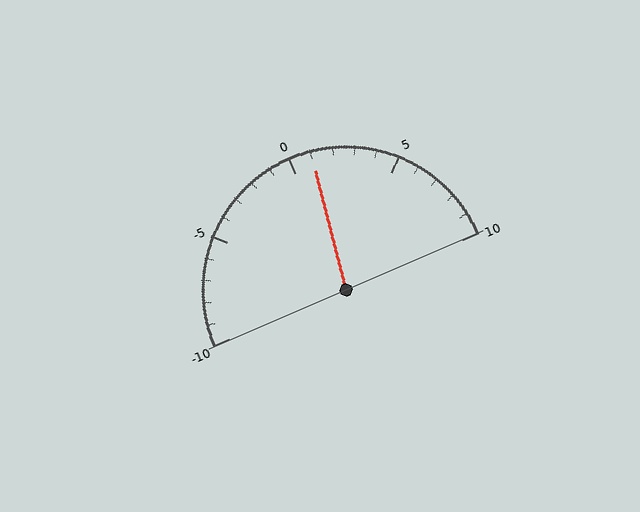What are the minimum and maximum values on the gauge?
The gauge ranges from -10 to 10.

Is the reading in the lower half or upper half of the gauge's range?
The reading is in the upper half of the range (-10 to 10).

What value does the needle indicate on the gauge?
The needle indicates approximately 1.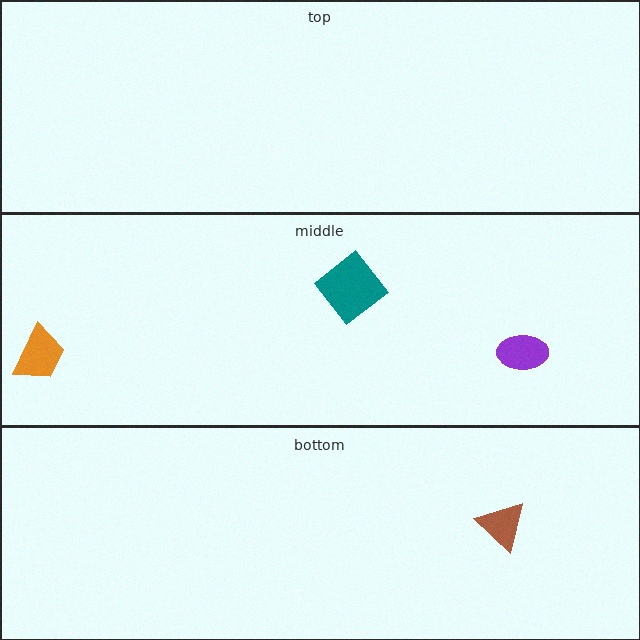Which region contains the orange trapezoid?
The middle region.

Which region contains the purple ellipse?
The middle region.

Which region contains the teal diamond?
The middle region.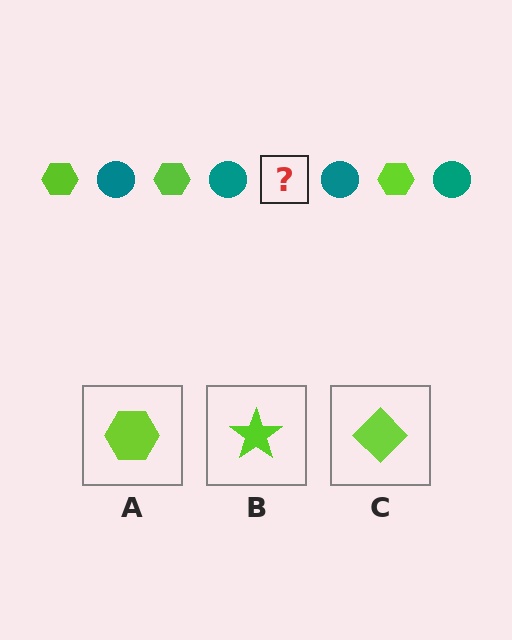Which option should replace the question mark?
Option A.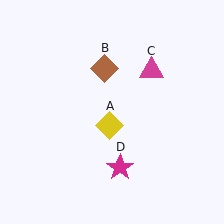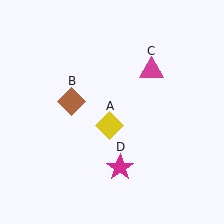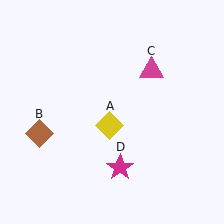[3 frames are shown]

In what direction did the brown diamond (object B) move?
The brown diamond (object B) moved down and to the left.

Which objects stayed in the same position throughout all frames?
Yellow diamond (object A) and magenta triangle (object C) and magenta star (object D) remained stationary.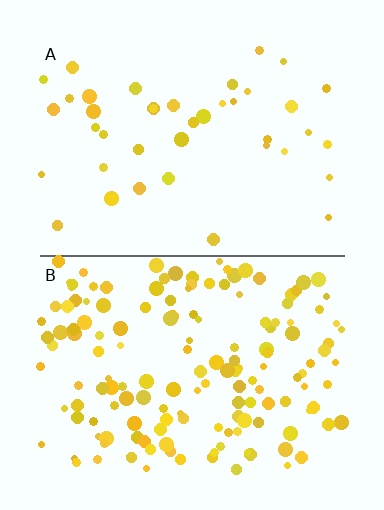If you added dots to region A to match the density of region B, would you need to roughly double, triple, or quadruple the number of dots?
Approximately quadruple.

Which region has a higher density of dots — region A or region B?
B (the bottom).